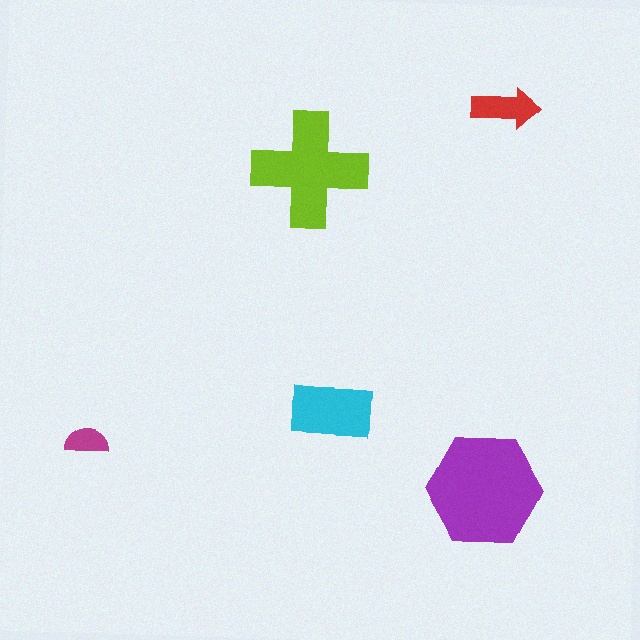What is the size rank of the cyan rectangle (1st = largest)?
3rd.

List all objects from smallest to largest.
The magenta semicircle, the red arrow, the cyan rectangle, the lime cross, the purple hexagon.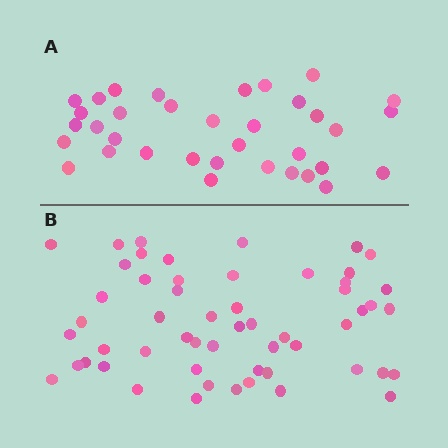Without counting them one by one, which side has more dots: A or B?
Region B (the bottom region) has more dots.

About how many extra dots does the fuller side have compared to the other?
Region B has approximately 20 more dots than region A.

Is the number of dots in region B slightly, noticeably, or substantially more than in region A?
Region B has substantially more. The ratio is roughly 1.6 to 1.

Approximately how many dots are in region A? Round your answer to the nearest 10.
About 40 dots. (The exact count is 35, which rounds to 40.)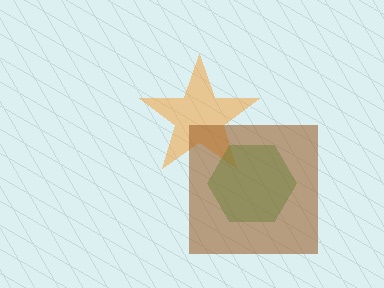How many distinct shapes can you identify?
There are 3 distinct shapes: an orange star, a green hexagon, a brown square.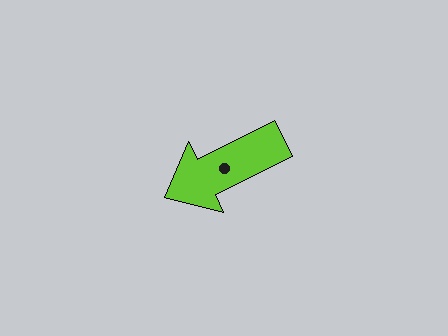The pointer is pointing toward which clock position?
Roughly 8 o'clock.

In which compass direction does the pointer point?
Southwest.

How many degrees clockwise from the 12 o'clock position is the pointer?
Approximately 244 degrees.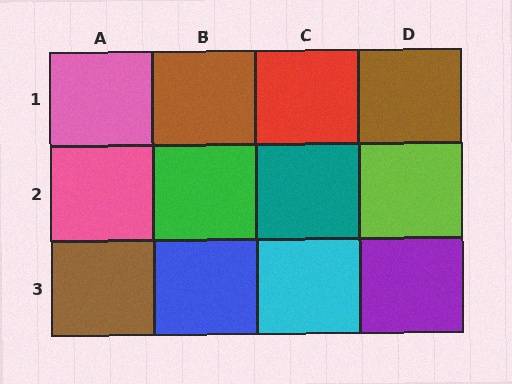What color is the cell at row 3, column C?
Cyan.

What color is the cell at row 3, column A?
Brown.